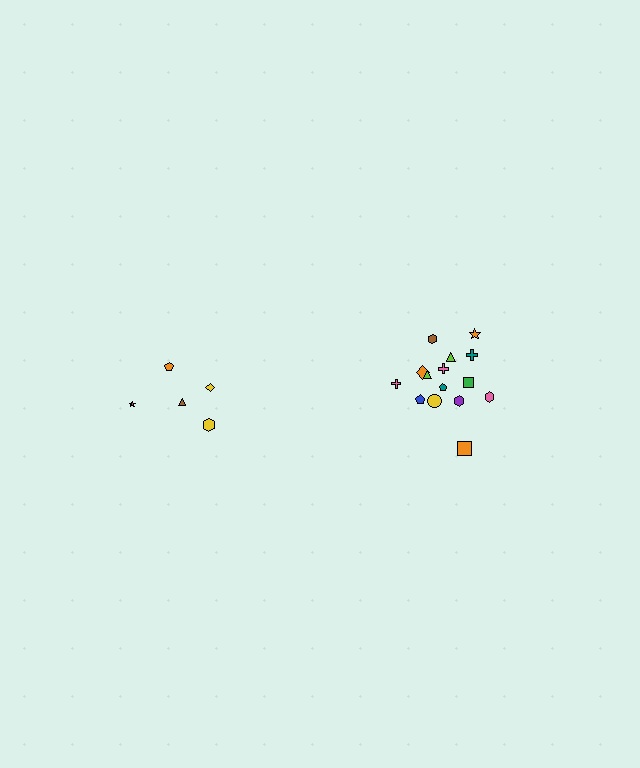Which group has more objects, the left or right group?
The right group.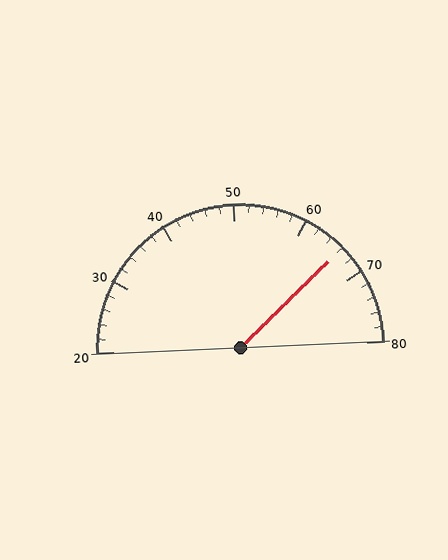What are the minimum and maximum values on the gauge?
The gauge ranges from 20 to 80.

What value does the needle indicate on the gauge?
The needle indicates approximately 66.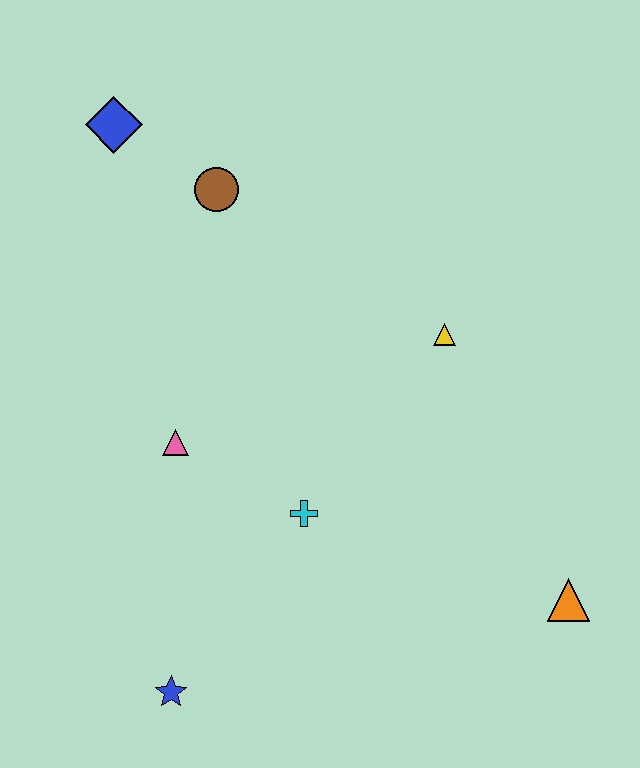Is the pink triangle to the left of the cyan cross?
Yes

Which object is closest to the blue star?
The cyan cross is closest to the blue star.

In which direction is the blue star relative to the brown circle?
The blue star is below the brown circle.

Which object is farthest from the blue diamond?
The orange triangle is farthest from the blue diamond.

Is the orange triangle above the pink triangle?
No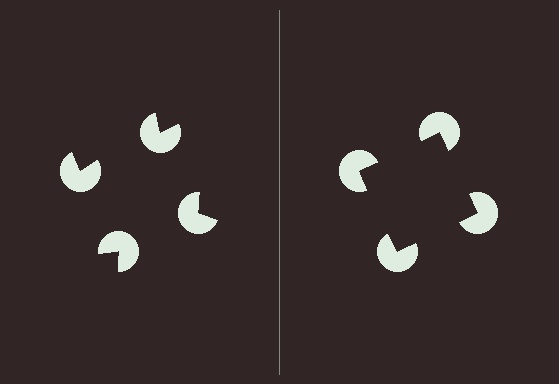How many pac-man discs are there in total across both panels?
8 — 4 on each side.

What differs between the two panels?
The pac-man discs are positioned identically on both sides; only the wedge orientations differ. On the right they align to a square; on the left they are misaligned.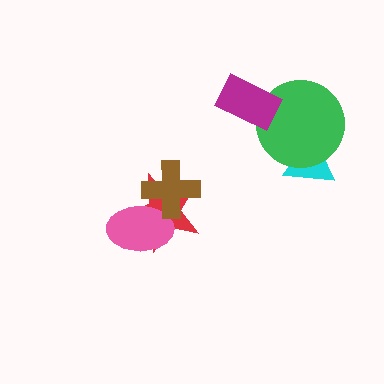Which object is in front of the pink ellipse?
The brown cross is in front of the pink ellipse.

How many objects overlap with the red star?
2 objects overlap with the red star.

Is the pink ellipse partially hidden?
Yes, it is partially covered by another shape.